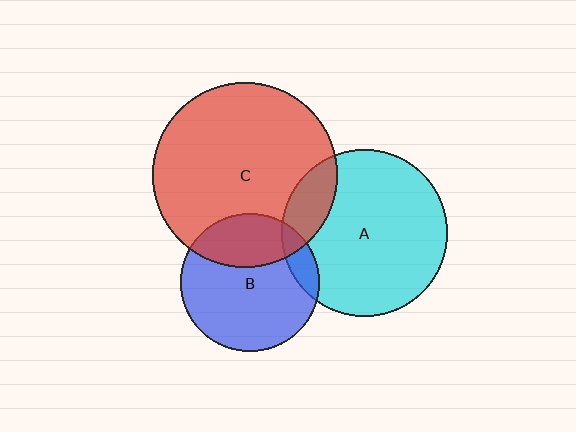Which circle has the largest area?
Circle C (red).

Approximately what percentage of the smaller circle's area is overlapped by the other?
Approximately 30%.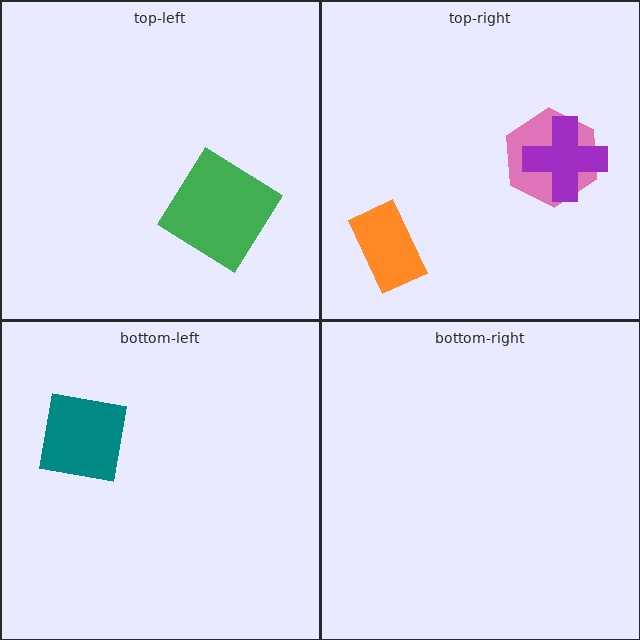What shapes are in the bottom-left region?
The teal square.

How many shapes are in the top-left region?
1.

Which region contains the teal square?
The bottom-left region.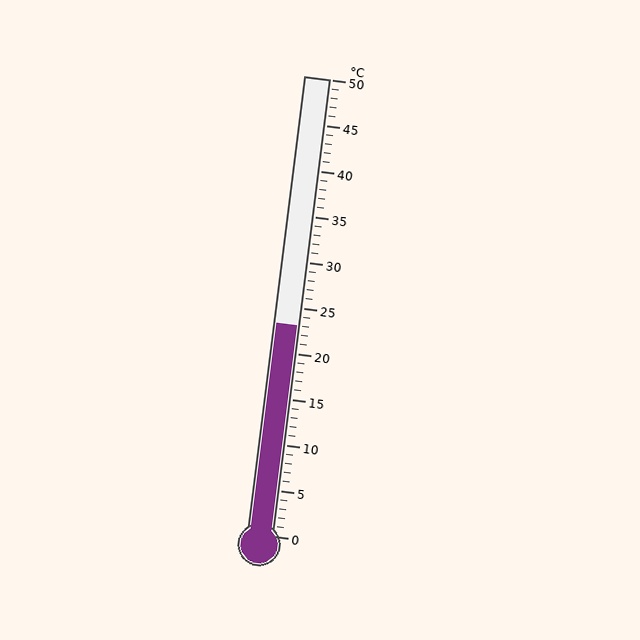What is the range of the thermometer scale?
The thermometer scale ranges from 0°C to 50°C.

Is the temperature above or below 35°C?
The temperature is below 35°C.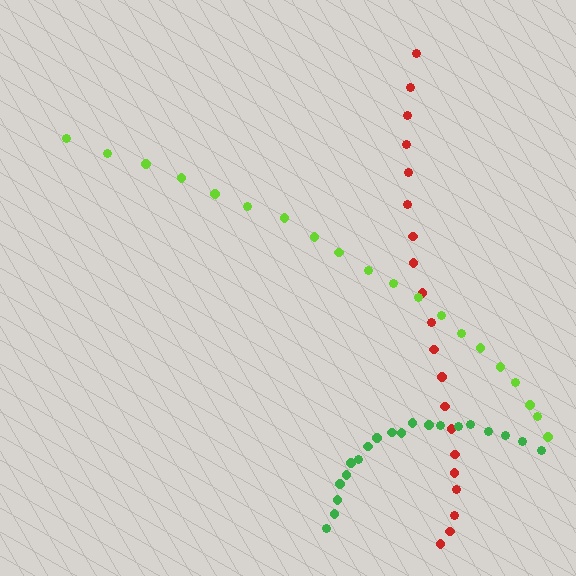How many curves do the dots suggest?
There are 3 distinct paths.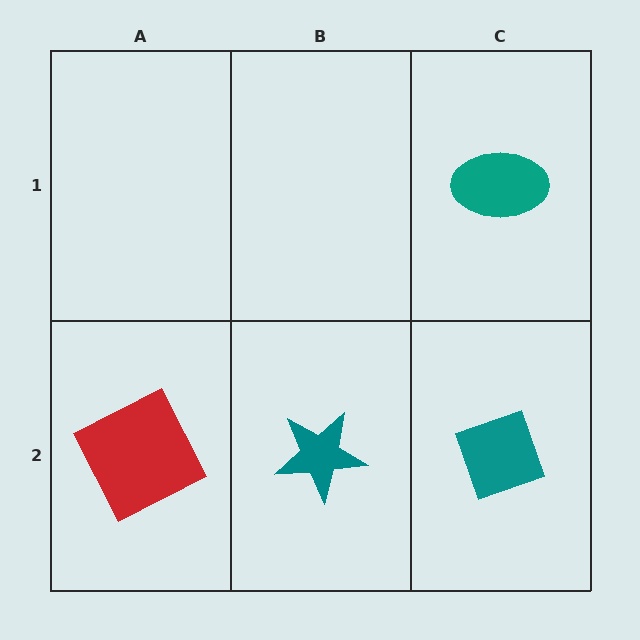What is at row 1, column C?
A teal ellipse.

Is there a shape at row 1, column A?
No, that cell is empty.